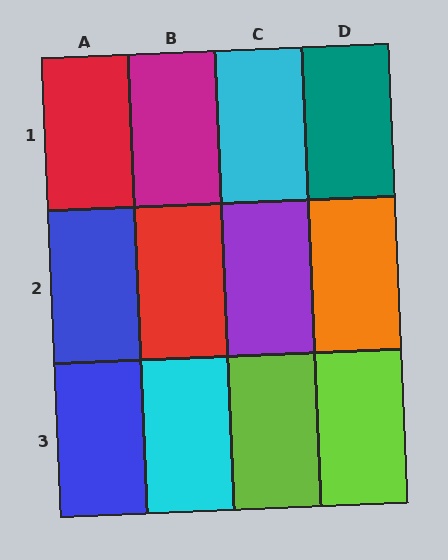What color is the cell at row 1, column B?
Magenta.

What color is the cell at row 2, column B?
Red.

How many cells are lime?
2 cells are lime.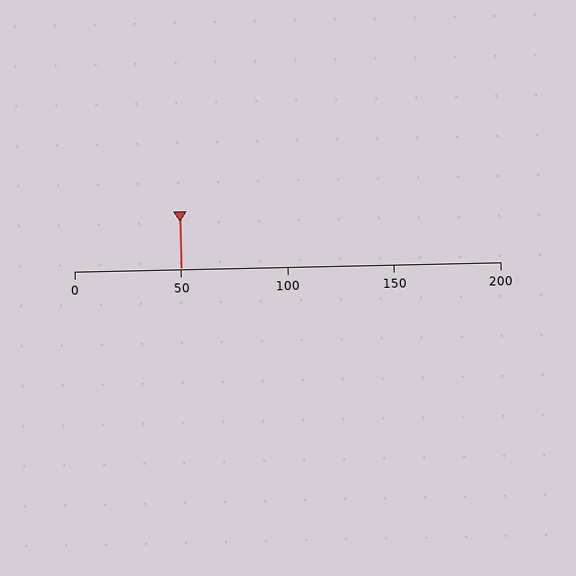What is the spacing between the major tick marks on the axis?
The major ticks are spaced 50 apart.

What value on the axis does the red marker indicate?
The marker indicates approximately 50.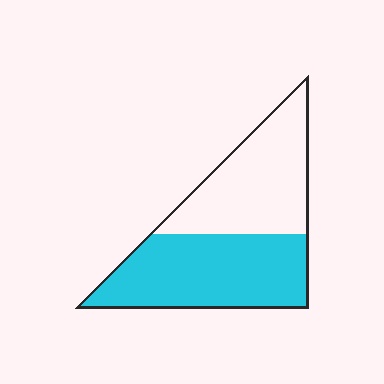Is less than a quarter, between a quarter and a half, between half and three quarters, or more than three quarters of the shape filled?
Between half and three quarters.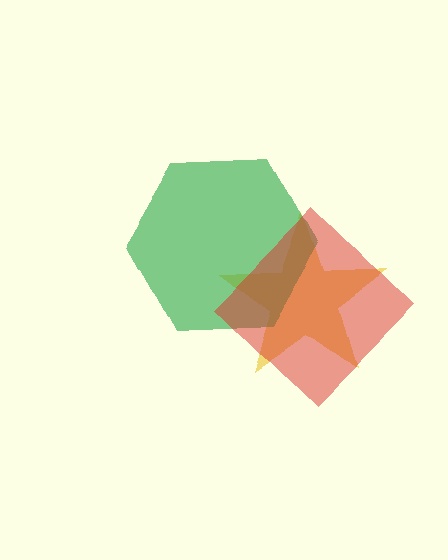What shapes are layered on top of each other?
The layered shapes are: a yellow star, a green hexagon, a red diamond.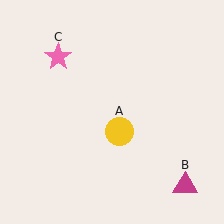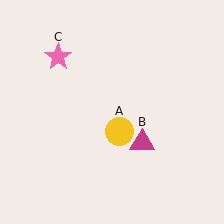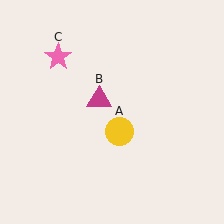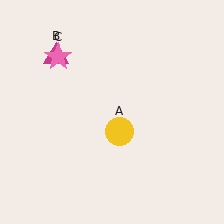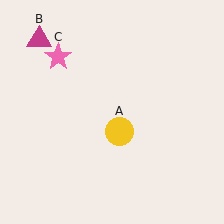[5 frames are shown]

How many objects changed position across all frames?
1 object changed position: magenta triangle (object B).